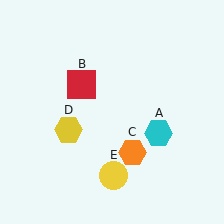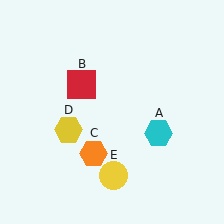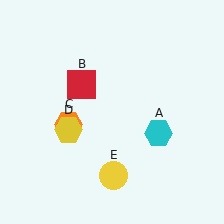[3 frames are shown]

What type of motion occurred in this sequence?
The orange hexagon (object C) rotated clockwise around the center of the scene.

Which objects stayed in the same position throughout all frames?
Cyan hexagon (object A) and red square (object B) and yellow hexagon (object D) and yellow circle (object E) remained stationary.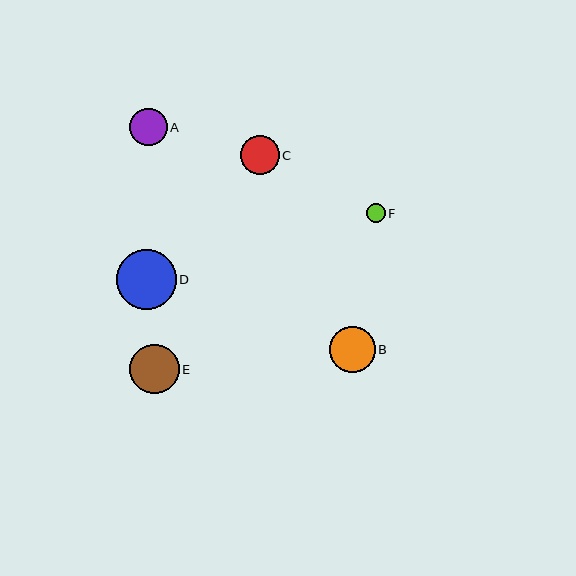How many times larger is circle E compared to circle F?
Circle E is approximately 2.6 times the size of circle F.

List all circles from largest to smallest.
From largest to smallest: D, E, B, C, A, F.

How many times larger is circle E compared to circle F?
Circle E is approximately 2.6 times the size of circle F.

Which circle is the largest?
Circle D is the largest with a size of approximately 59 pixels.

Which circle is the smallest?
Circle F is the smallest with a size of approximately 19 pixels.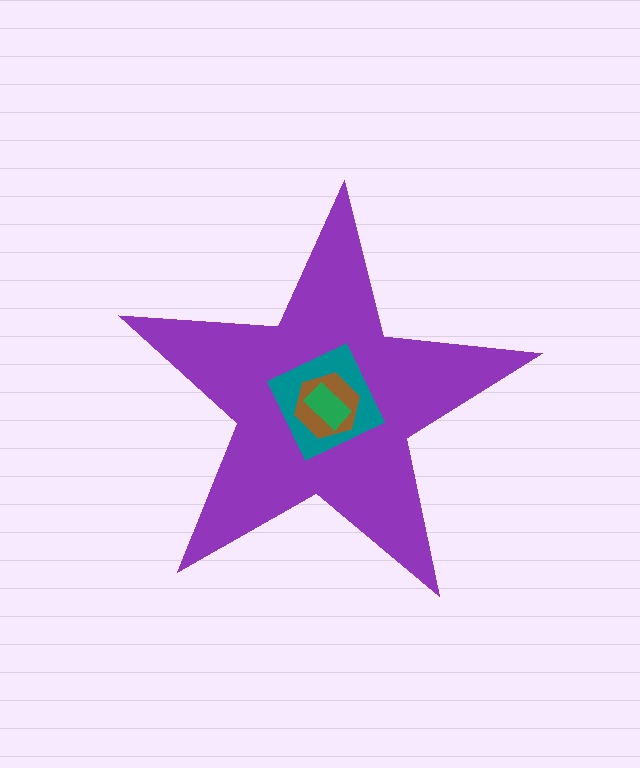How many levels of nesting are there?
4.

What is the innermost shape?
The green rectangle.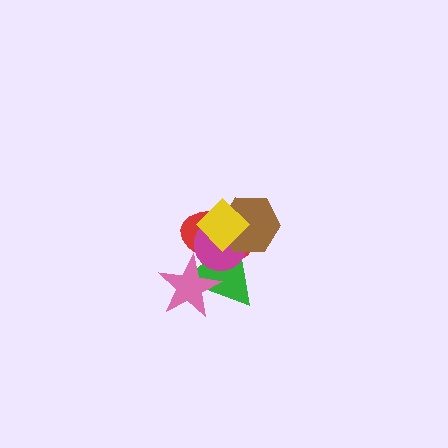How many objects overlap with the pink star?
3 objects overlap with the pink star.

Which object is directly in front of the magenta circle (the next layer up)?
The brown hexagon is directly in front of the magenta circle.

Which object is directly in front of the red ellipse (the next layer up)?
The green triangle is directly in front of the red ellipse.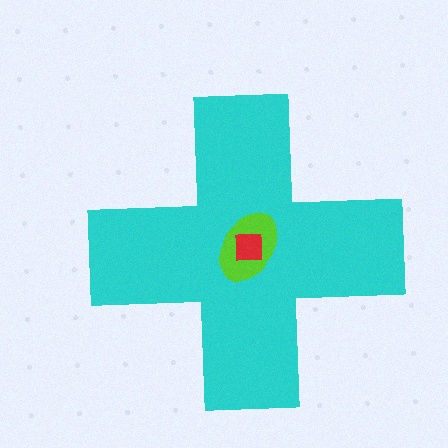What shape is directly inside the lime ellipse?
The red square.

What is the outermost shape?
The cyan cross.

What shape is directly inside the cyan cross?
The lime ellipse.